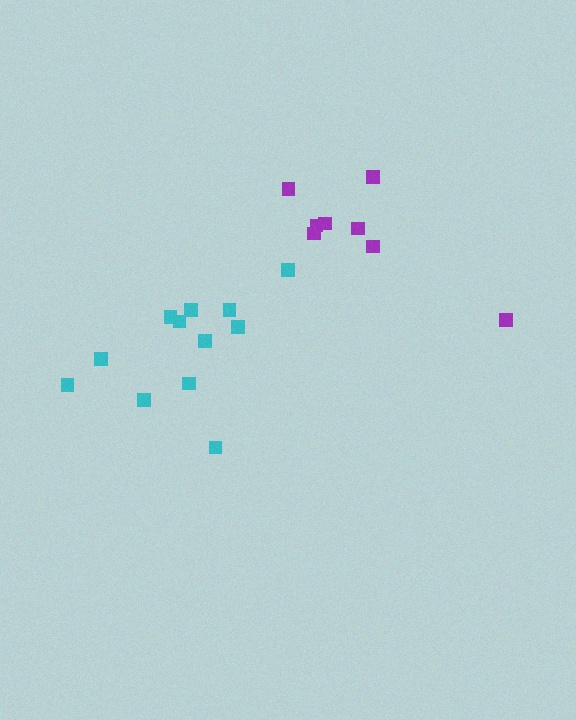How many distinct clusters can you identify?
There are 2 distinct clusters.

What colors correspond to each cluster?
The clusters are colored: purple, cyan.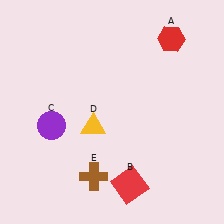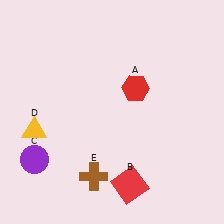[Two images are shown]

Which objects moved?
The objects that moved are: the red hexagon (A), the purple circle (C), the yellow triangle (D).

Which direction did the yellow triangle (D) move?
The yellow triangle (D) moved left.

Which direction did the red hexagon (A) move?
The red hexagon (A) moved down.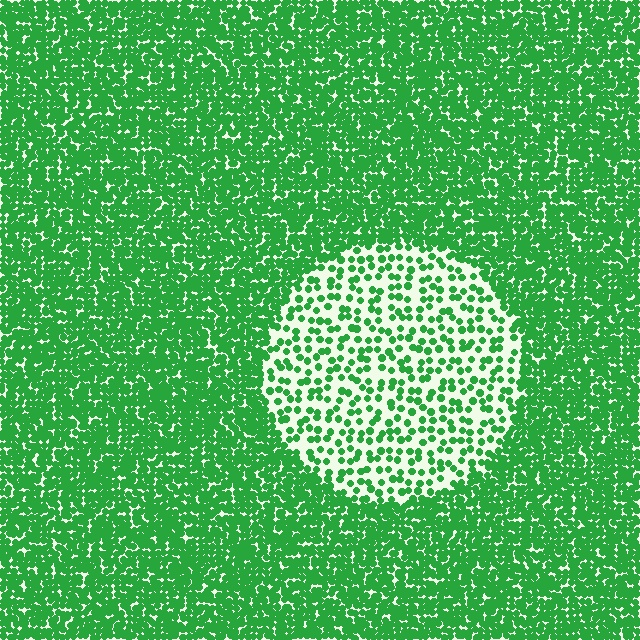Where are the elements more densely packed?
The elements are more densely packed outside the circle boundary.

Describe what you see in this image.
The image contains small green elements arranged at two different densities. A circle-shaped region is visible where the elements are less densely packed than the surrounding area.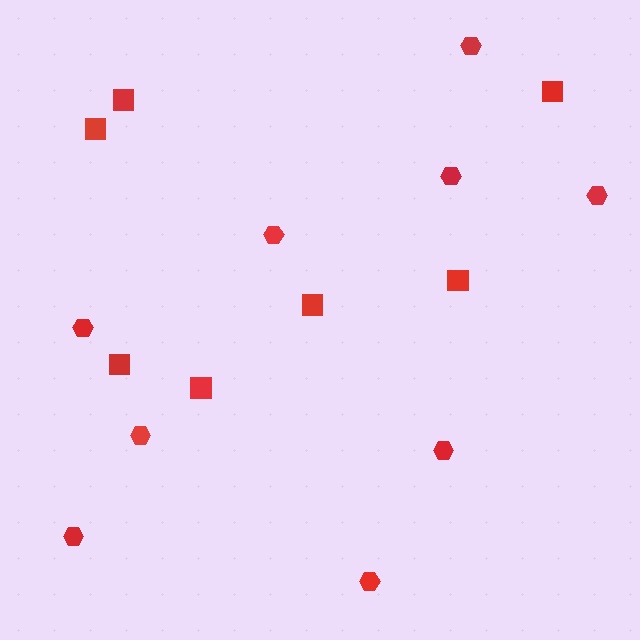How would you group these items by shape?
There are 2 groups: one group of hexagons (9) and one group of squares (7).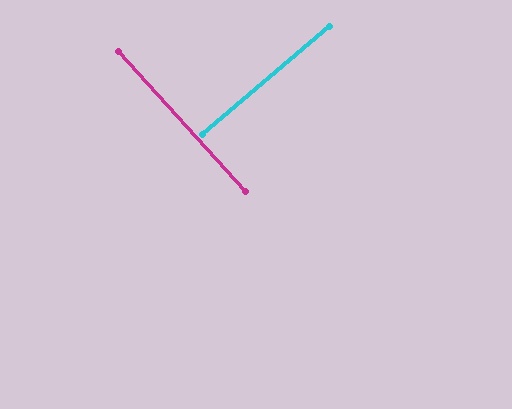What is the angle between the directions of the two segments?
Approximately 88 degrees.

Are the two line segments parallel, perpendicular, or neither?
Perpendicular — they meet at approximately 88°.